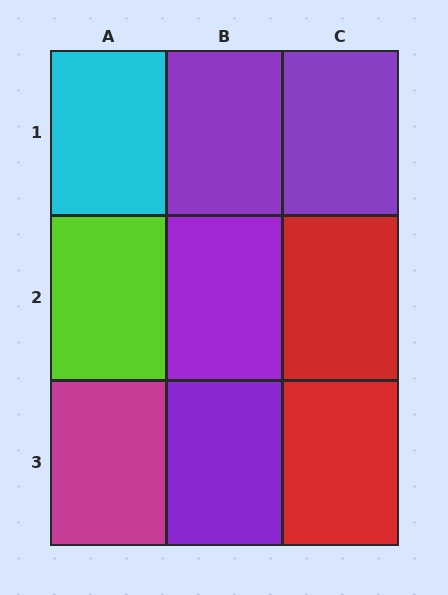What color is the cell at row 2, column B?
Purple.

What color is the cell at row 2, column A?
Lime.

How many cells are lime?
1 cell is lime.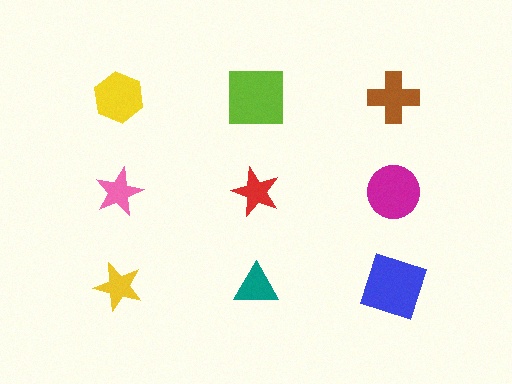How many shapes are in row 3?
3 shapes.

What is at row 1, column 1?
A yellow hexagon.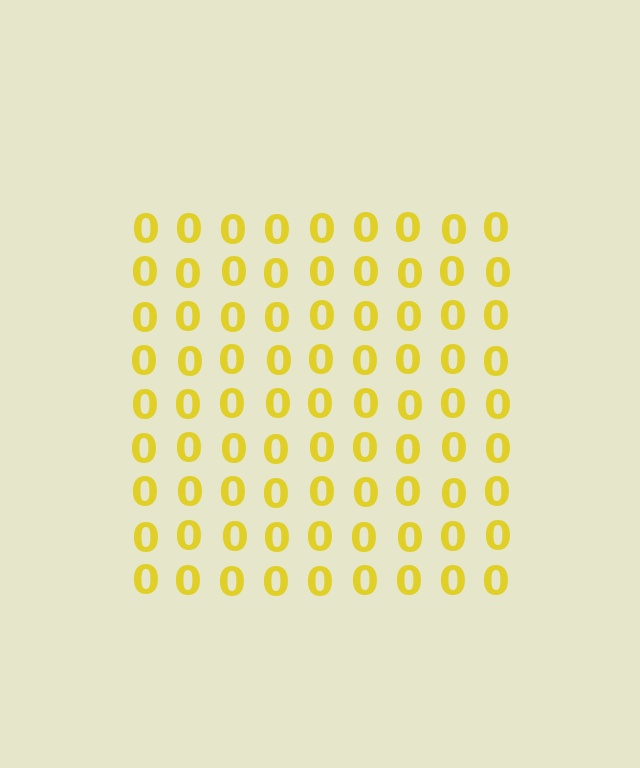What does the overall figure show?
The overall figure shows a square.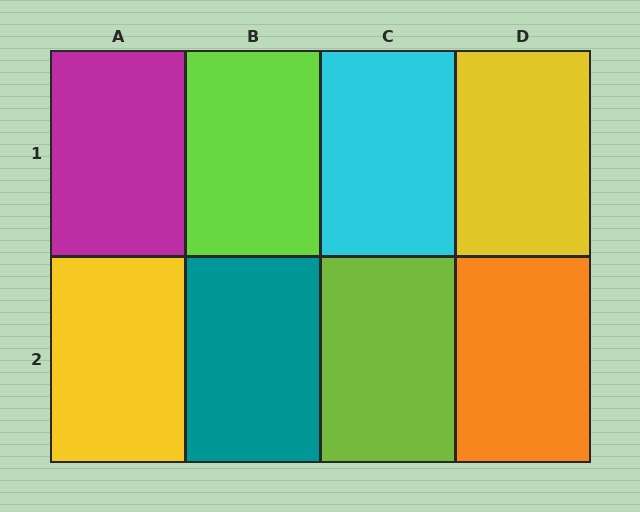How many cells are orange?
1 cell is orange.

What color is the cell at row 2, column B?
Teal.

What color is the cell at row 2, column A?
Yellow.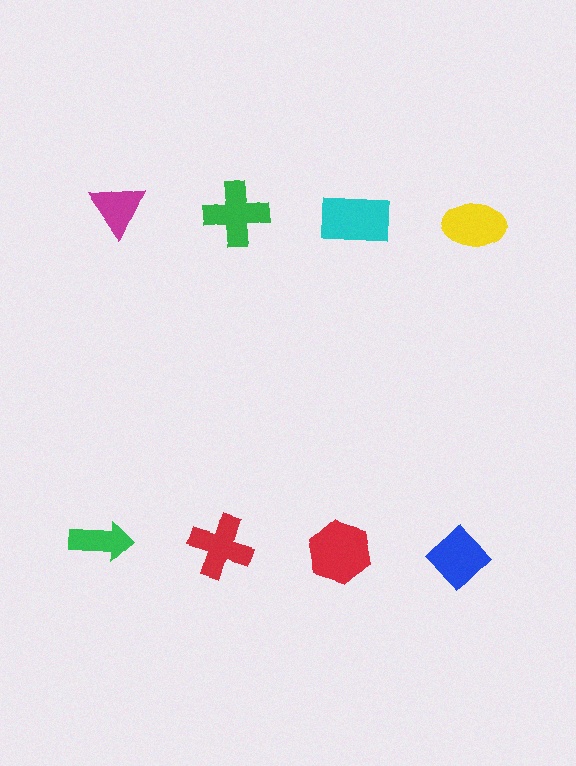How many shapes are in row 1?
4 shapes.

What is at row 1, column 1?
A magenta triangle.